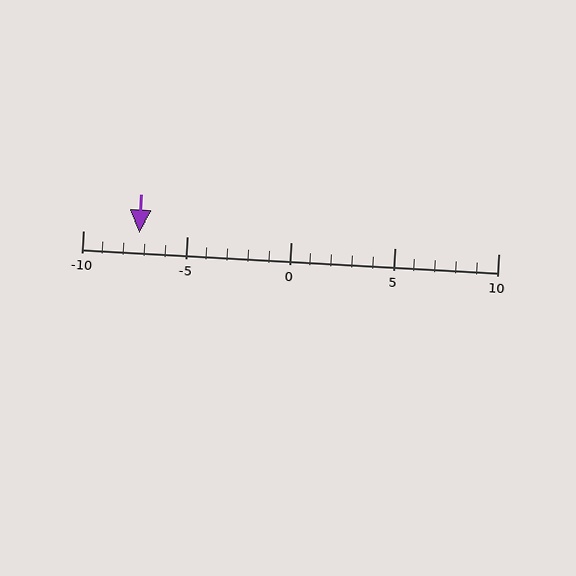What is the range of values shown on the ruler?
The ruler shows values from -10 to 10.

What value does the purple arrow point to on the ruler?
The purple arrow points to approximately -7.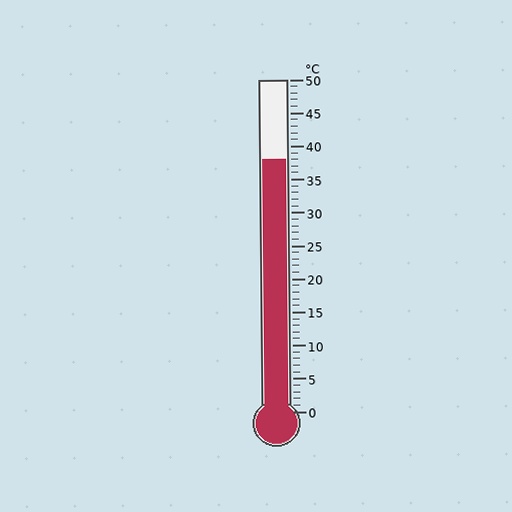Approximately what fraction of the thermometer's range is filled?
The thermometer is filled to approximately 75% of its range.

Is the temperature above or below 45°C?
The temperature is below 45°C.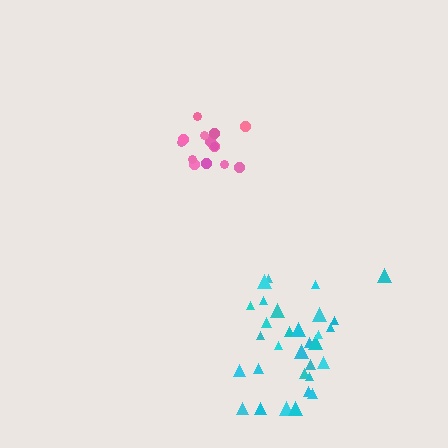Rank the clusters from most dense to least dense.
pink, cyan.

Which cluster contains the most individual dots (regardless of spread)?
Cyan (32).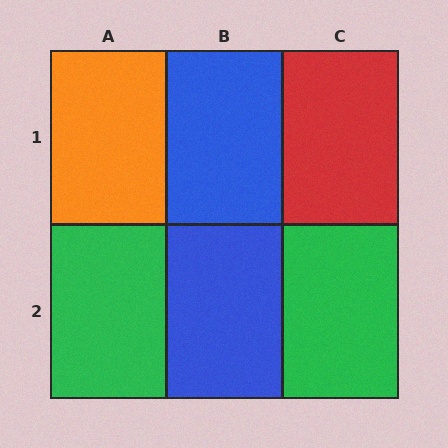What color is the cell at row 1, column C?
Red.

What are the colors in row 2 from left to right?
Green, blue, green.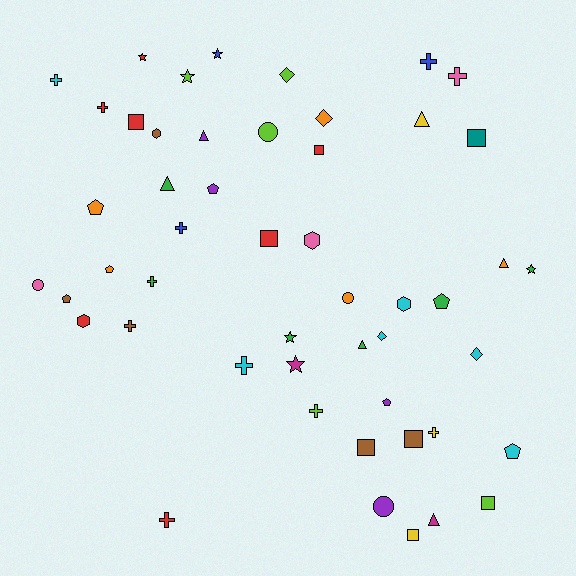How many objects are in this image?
There are 50 objects.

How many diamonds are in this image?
There are 4 diamonds.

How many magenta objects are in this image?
There are 2 magenta objects.